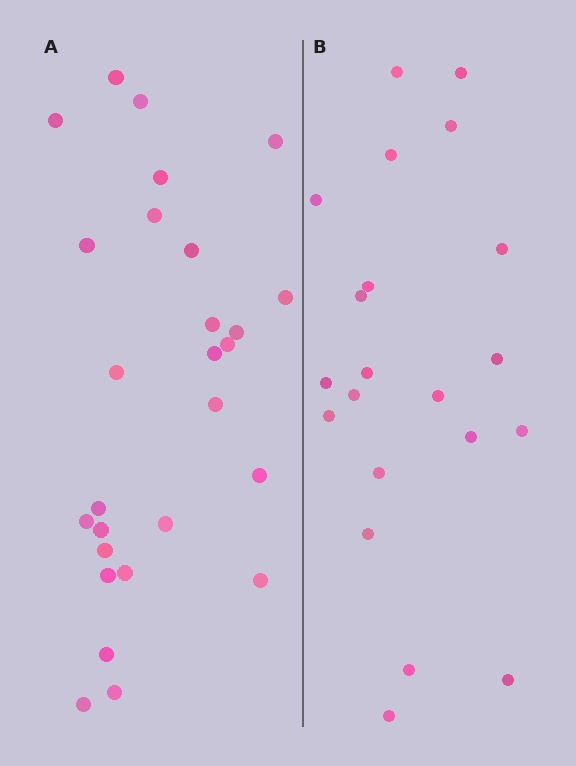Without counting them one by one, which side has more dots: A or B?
Region A (the left region) has more dots.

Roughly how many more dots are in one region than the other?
Region A has about 6 more dots than region B.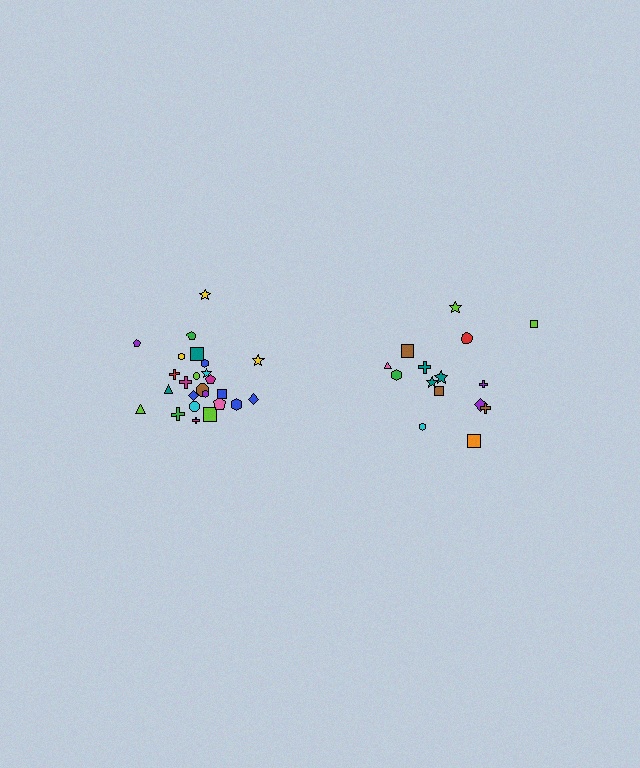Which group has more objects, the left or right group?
The left group.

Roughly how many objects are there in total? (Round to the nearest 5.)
Roughly 40 objects in total.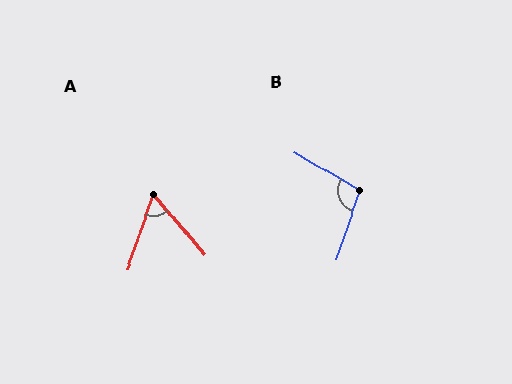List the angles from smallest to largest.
A (60°), B (102°).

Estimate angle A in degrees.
Approximately 60 degrees.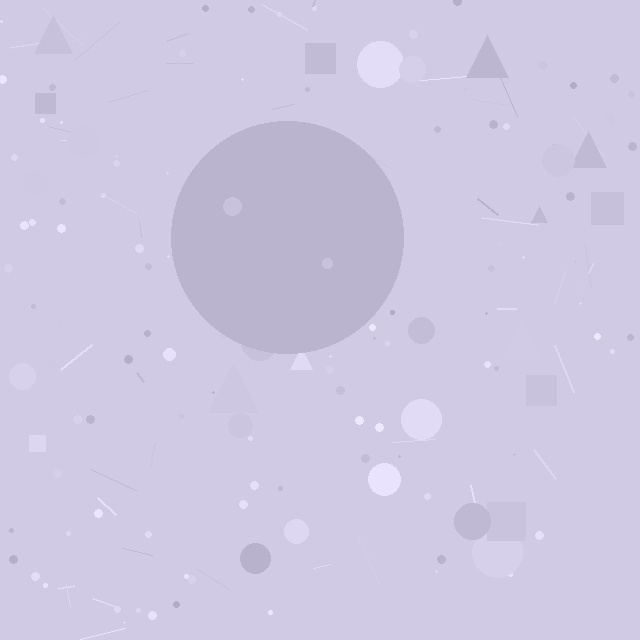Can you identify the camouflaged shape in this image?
The camouflaged shape is a circle.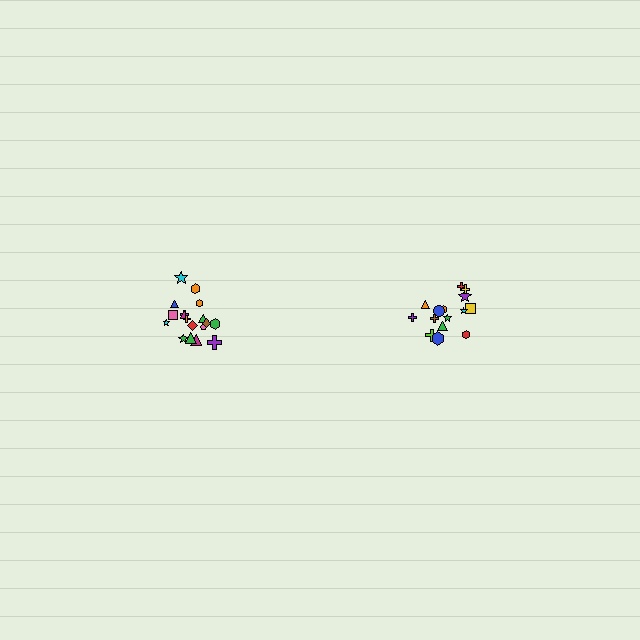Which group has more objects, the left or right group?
The left group.